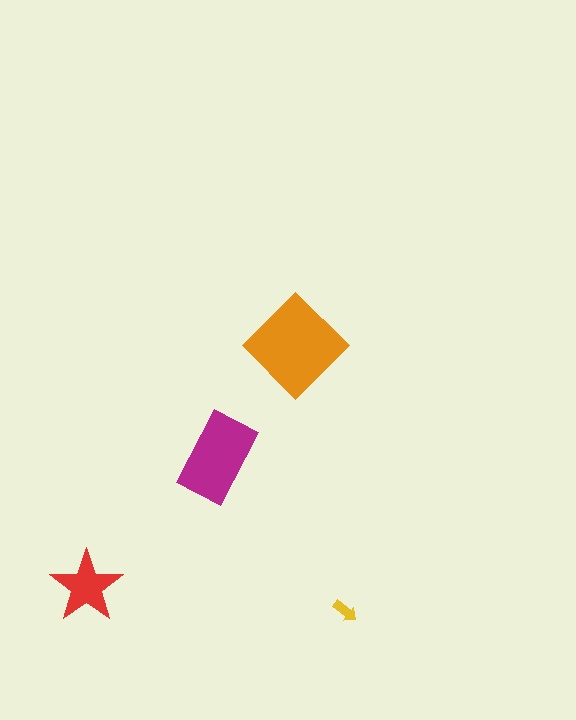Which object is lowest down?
The yellow arrow is bottommost.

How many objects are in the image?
There are 4 objects in the image.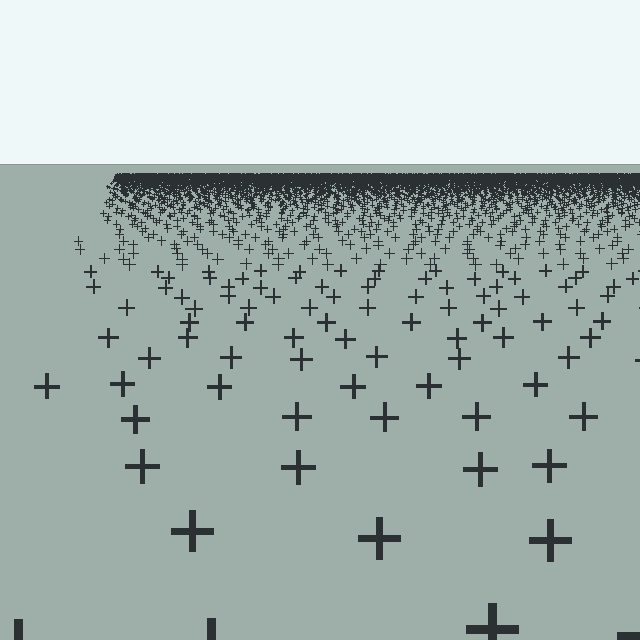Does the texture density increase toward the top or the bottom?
Density increases toward the top.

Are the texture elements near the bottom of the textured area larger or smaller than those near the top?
Larger. Near the bottom, elements are closer to the viewer and appear at a bigger on-screen size.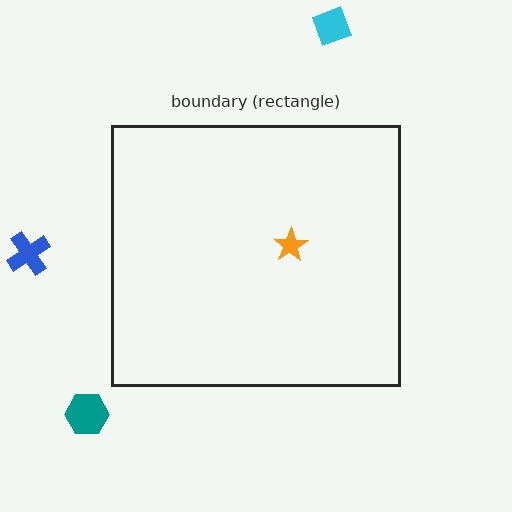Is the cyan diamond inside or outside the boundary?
Outside.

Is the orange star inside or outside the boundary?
Inside.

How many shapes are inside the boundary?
1 inside, 3 outside.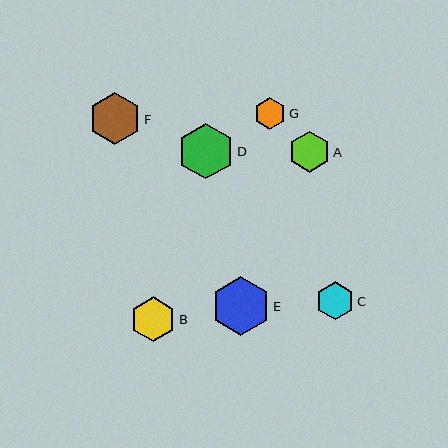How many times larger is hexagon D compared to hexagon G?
Hexagon D is approximately 1.8 times the size of hexagon G.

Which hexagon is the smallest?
Hexagon G is the smallest with a size of approximately 32 pixels.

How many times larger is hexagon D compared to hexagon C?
Hexagon D is approximately 1.5 times the size of hexagon C.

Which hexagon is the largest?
Hexagon E is the largest with a size of approximately 59 pixels.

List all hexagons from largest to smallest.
From largest to smallest: E, D, F, B, A, C, G.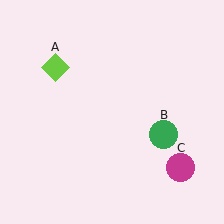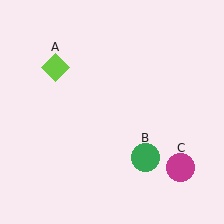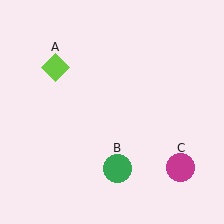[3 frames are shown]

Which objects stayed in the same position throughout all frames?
Lime diamond (object A) and magenta circle (object C) remained stationary.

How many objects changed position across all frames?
1 object changed position: green circle (object B).